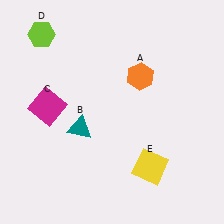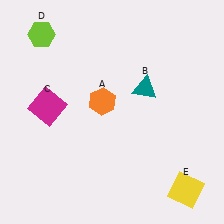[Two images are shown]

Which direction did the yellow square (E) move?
The yellow square (E) moved right.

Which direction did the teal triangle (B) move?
The teal triangle (B) moved right.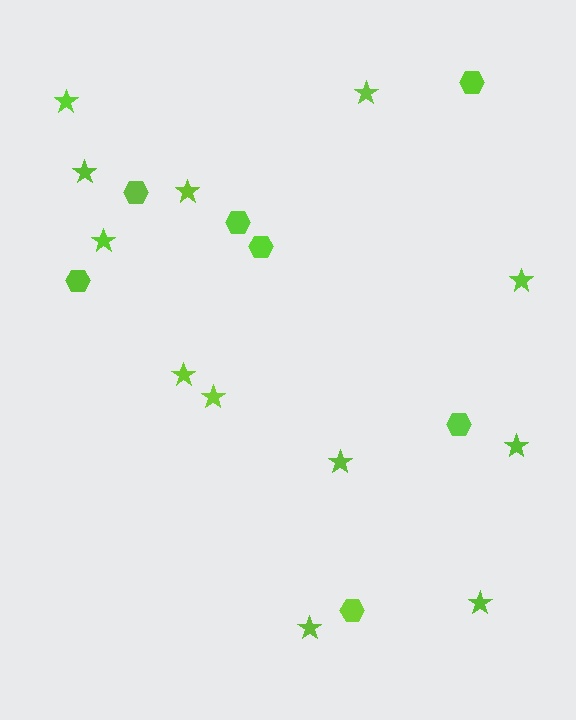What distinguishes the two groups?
There are 2 groups: one group of hexagons (7) and one group of stars (12).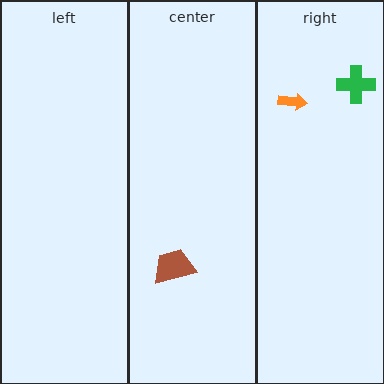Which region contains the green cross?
The right region.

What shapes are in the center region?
The brown trapezoid.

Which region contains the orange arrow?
The right region.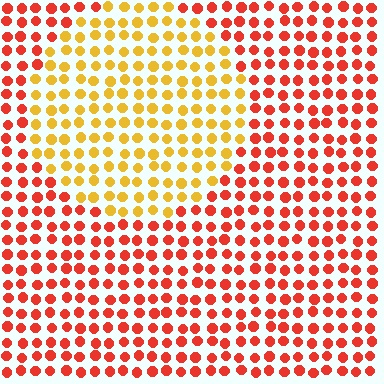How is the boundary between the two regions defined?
The boundary is defined purely by a slight shift in hue (about 42 degrees). Spacing, size, and orientation are identical on both sides.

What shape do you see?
I see a circle.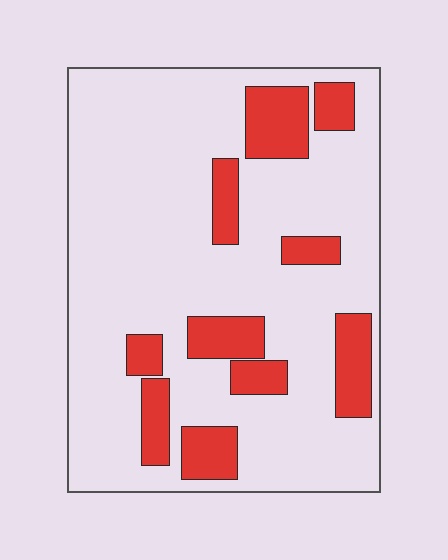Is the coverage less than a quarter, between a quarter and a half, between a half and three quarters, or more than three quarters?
Less than a quarter.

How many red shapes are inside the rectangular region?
10.